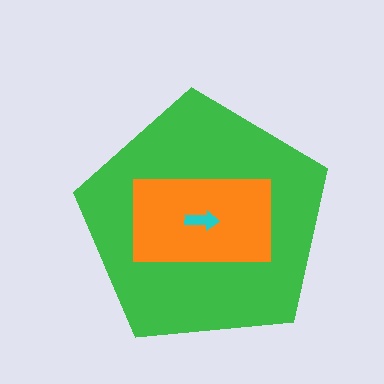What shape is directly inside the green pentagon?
The orange rectangle.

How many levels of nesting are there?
3.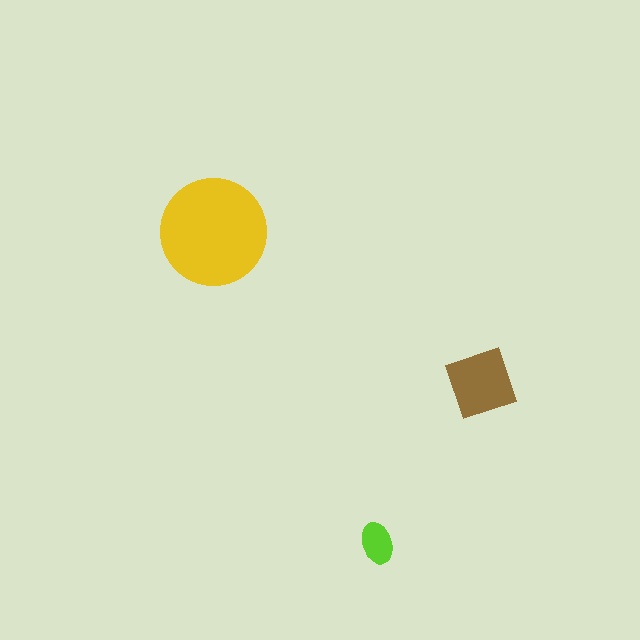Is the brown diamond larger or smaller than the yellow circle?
Smaller.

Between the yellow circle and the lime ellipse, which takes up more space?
The yellow circle.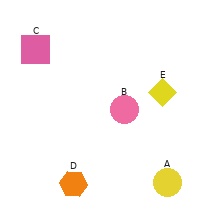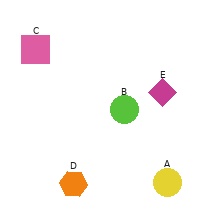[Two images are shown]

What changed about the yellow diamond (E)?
In Image 1, E is yellow. In Image 2, it changed to magenta.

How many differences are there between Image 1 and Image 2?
There are 2 differences between the two images.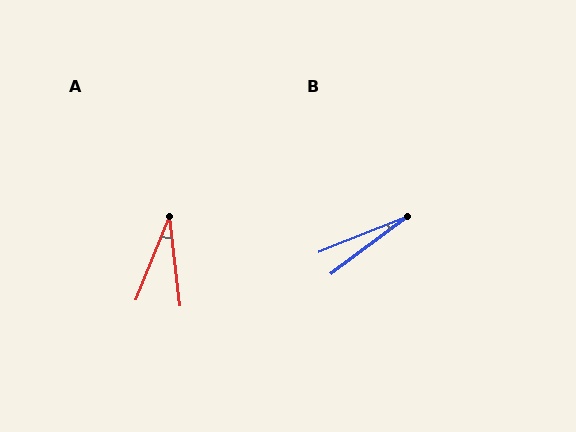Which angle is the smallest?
B, at approximately 16 degrees.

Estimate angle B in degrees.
Approximately 16 degrees.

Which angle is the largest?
A, at approximately 29 degrees.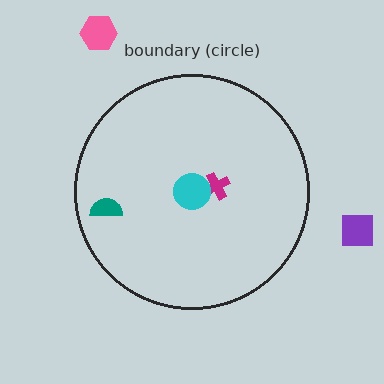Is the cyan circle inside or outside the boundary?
Inside.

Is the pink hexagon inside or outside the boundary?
Outside.